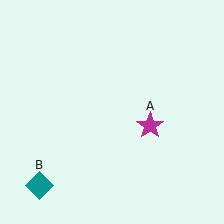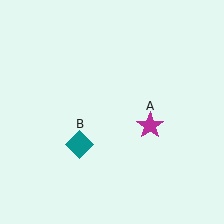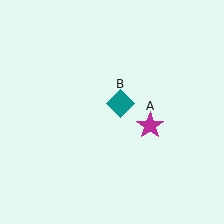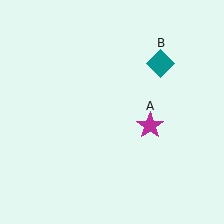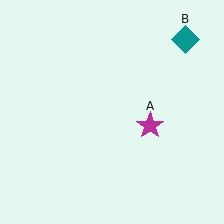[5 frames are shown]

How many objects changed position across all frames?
1 object changed position: teal diamond (object B).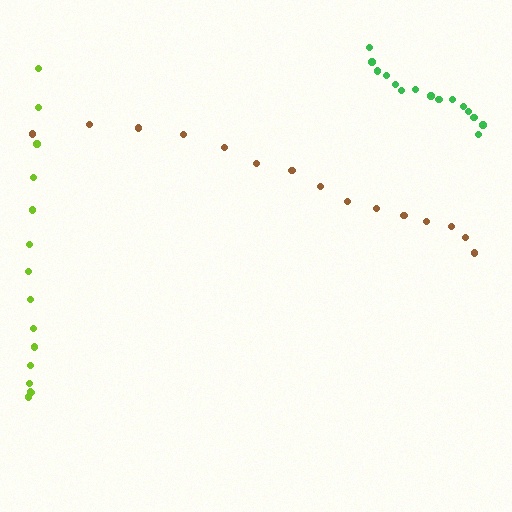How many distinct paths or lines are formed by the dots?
There are 3 distinct paths.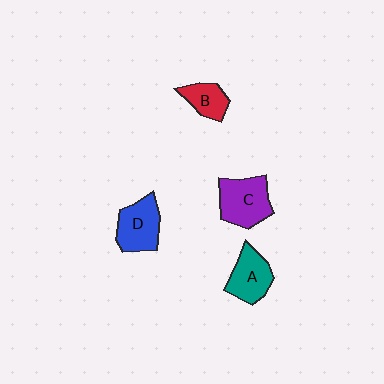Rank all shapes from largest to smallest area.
From largest to smallest: C (purple), D (blue), A (teal), B (red).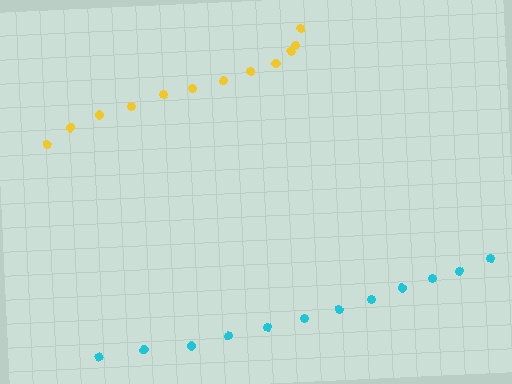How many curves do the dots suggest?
There are 2 distinct paths.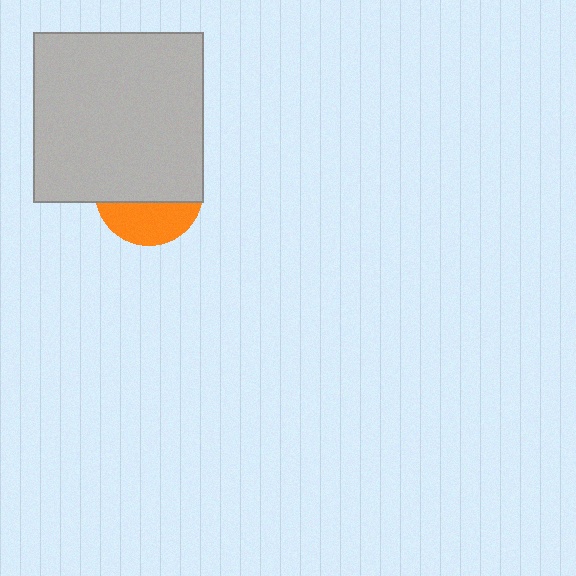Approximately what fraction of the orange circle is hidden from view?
Roughly 64% of the orange circle is hidden behind the light gray square.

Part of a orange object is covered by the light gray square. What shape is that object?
It is a circle.